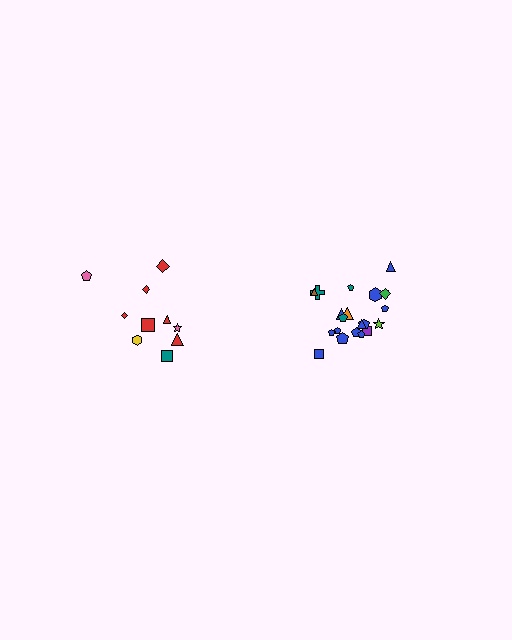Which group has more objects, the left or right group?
The right group.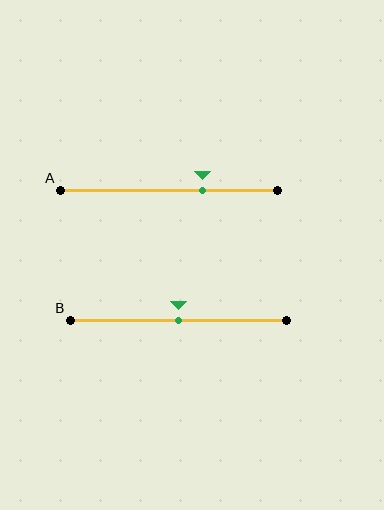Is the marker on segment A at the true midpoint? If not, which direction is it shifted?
No, the marker on segment A is shifted to the right by about 16% of the segment length.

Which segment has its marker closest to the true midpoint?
Segment B has its marker closest to the true midpoint.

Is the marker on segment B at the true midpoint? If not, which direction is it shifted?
Yes, the marker on segment B is at the true midpoint.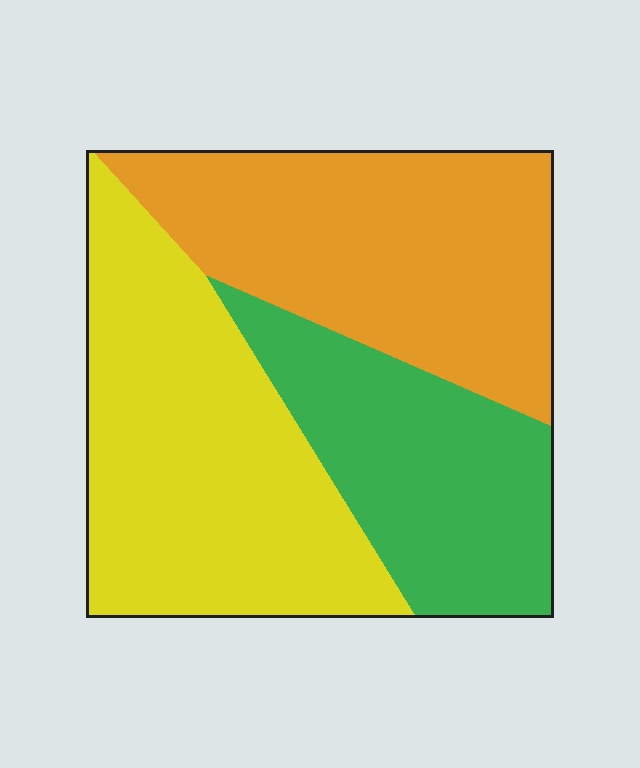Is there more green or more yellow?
Yellow.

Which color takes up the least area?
Green, at roughly 25%.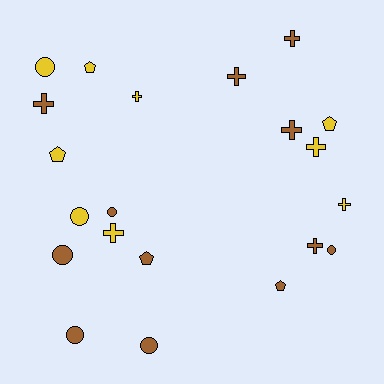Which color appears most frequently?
Brown, with 12 objects.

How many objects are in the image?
There are 21 objects.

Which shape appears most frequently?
Cross, with 9 objects.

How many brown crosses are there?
There are 5 brown crosses.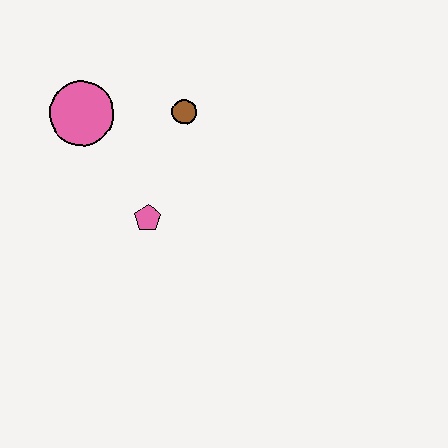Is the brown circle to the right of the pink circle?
Yes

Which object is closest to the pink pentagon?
The brown circle is closest to the pink pentagon.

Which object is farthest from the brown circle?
The pink pentagon is farthest from the brown circle.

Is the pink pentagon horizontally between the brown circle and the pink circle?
Yes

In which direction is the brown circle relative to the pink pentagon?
The brown circle is above the pink pentagon.